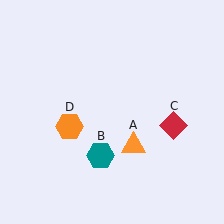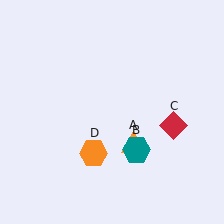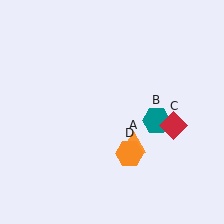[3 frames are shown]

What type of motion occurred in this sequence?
The teal hexagon (object B), orange hexagon (object D) rotated counterclockwise around the center of the scene.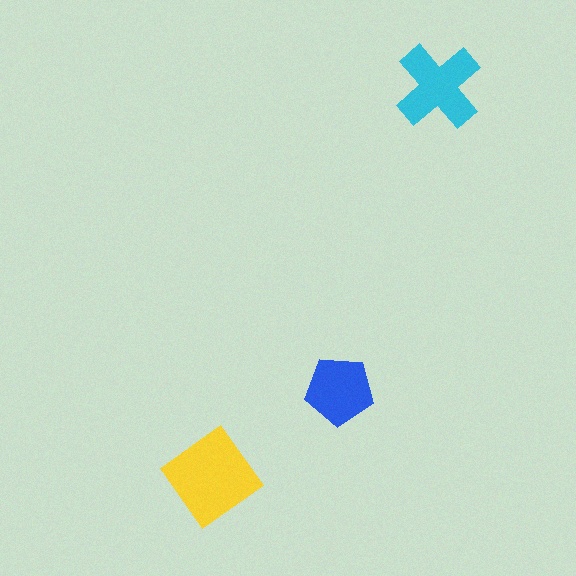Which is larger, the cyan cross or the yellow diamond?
The yellow diamond.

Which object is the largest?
The yellow diamond.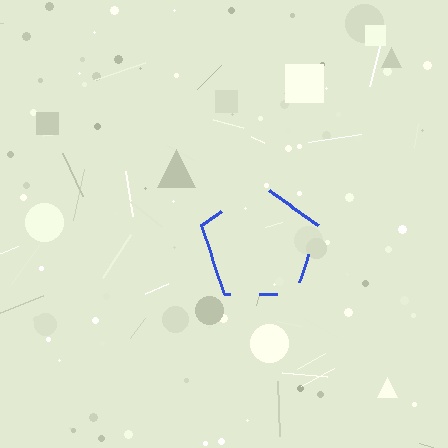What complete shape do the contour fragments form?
The contour fragments form a pentagon.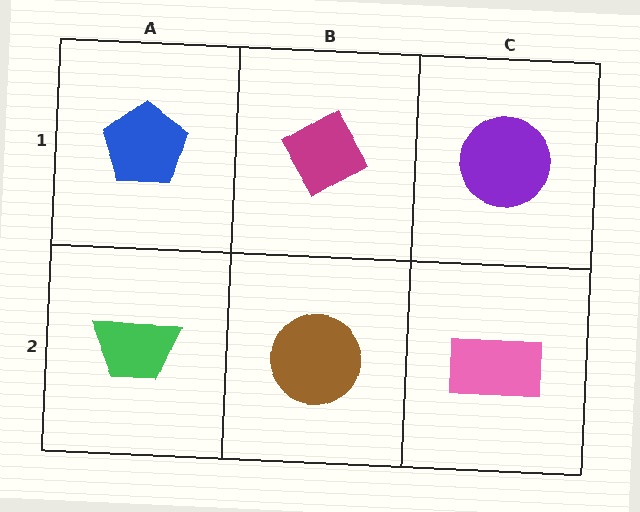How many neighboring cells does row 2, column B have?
3.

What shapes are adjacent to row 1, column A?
A green trapezoid (row 2, column A), a magenta diamond (row 1, column B).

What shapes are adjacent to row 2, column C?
A purple circle (row 1, column C), a brown circle (row 2, column B).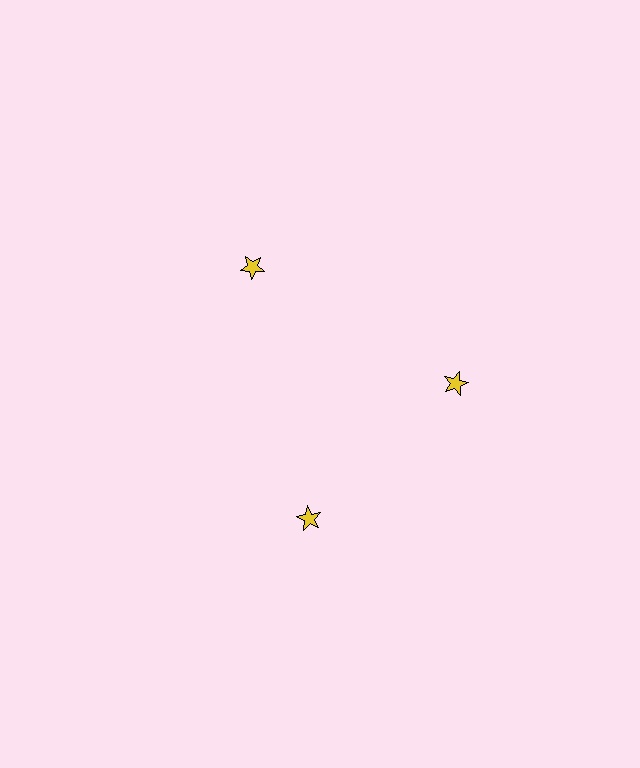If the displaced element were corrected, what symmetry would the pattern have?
It would have 3-fold rotational symmetry — the pattern would map onto itself every 120 degrees.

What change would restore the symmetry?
The symmetry would be restored by rotating it back into even spacing with its neighbors so that all 3 stars sit at equal angles and equal distance from the center.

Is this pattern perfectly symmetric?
No. The 3 yellow stars are arranged in a ring, but one element near the 7 o'clock position is rotated out of alignment along the ring, breaking the 3-fold rotational symmetry.